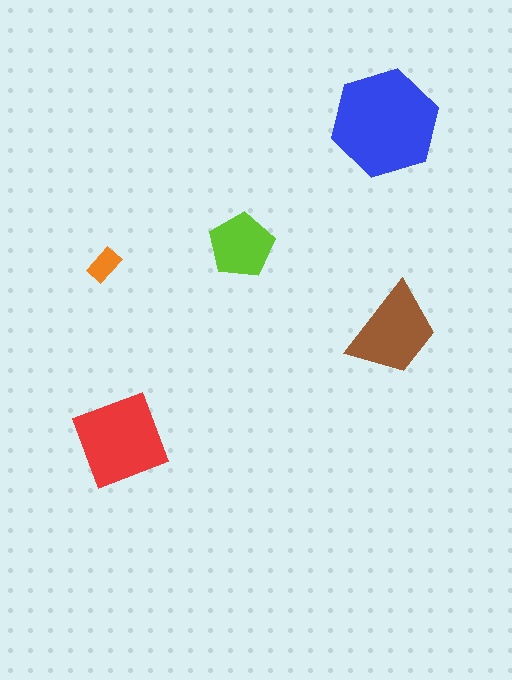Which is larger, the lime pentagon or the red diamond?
The red diamond.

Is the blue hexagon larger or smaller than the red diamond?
Larger.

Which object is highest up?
The blue hexagon is topmost.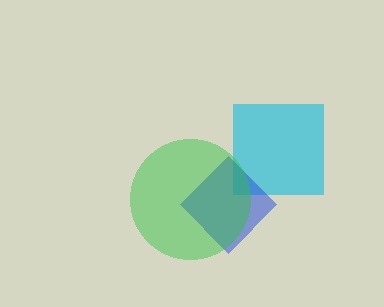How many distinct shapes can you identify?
There are 3 distinct shapes: a cyan square, a blue diamond, a green circle.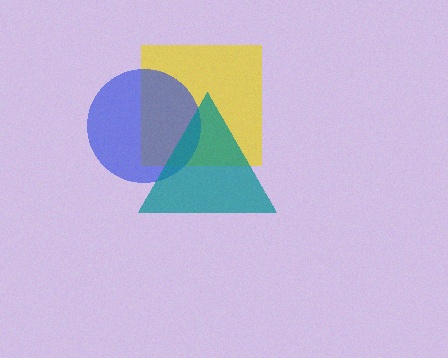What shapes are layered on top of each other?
The layered shapes are: a yellow square, a blue circle, a teal triangle.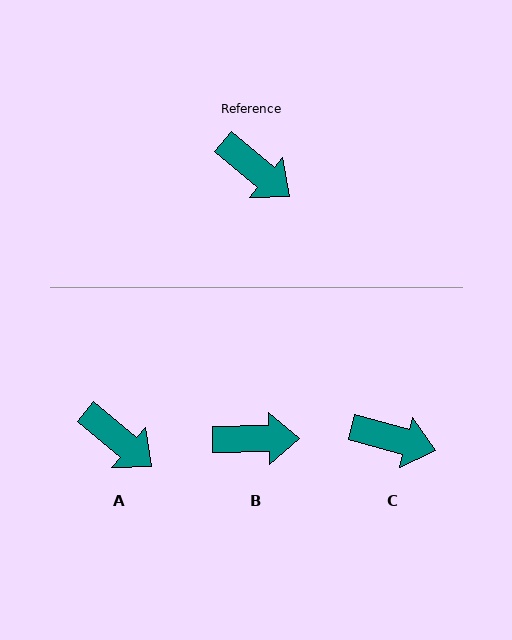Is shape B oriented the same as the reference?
No, it is off by about 40 degrees.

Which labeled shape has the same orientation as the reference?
A.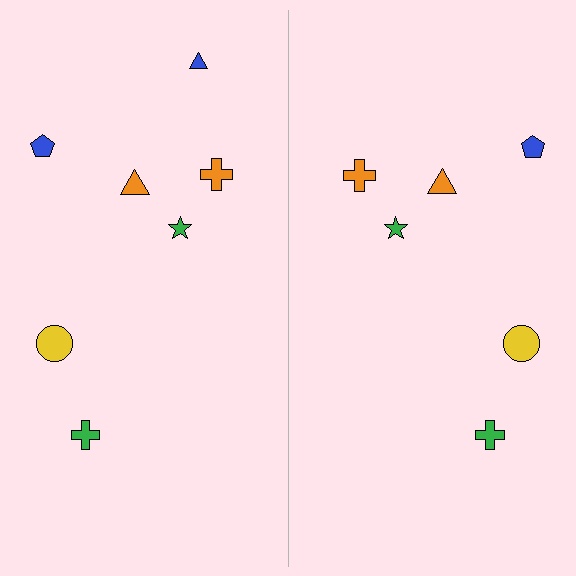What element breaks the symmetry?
A blue triangle is missing from the right side.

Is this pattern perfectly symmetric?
No, the pattern is not perfectly symmetric. A blue triangle is missing from the right side.